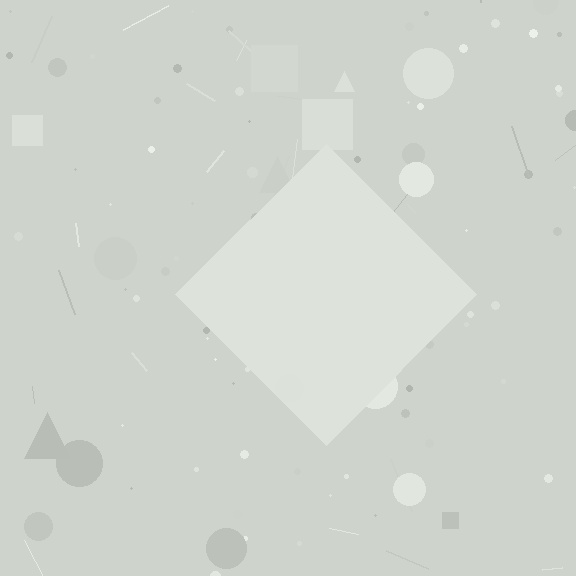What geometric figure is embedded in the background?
A diamond is embedded in the background.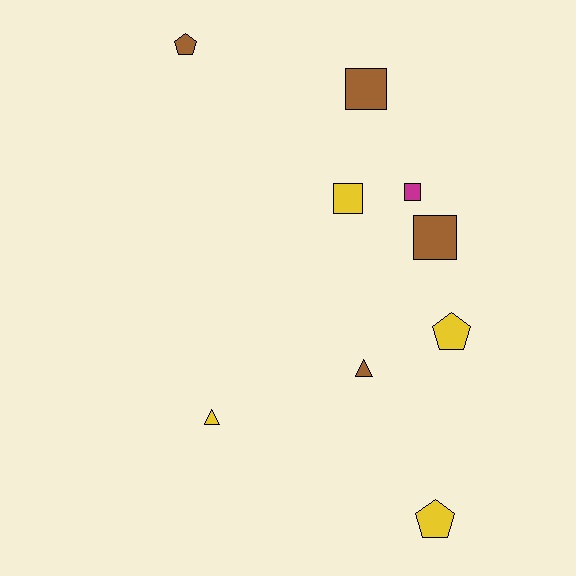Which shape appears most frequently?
Square, with 4 objects.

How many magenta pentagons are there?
There are no magenta pentagons.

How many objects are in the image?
There are 9 objects.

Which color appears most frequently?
Yellow, with 4 objects.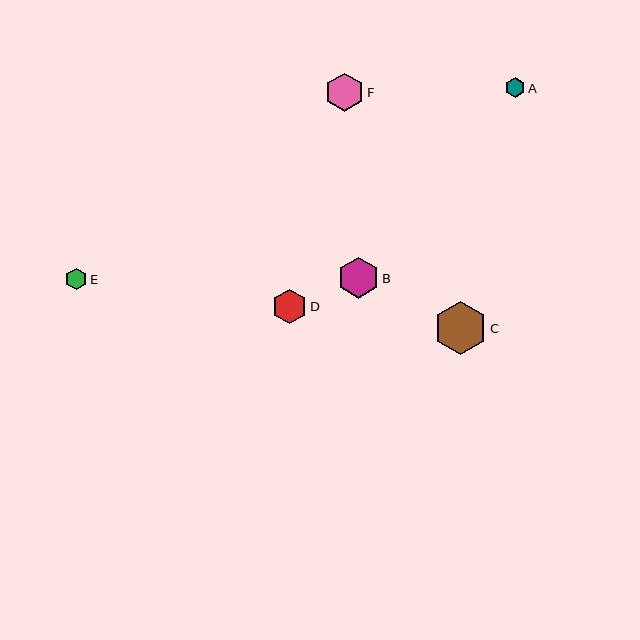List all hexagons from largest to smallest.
From largest to smallest: C, B, F, D, E, A.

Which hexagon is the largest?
Hexagon C is the largest with a size of approximately 53 pixels.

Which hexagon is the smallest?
Hexagon A is the smallest with a size of approximately 20 pixels.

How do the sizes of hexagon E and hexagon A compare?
Hexagon E and hexagon A are approximately the same size.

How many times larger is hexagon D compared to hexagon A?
Hexagon D is approximately 1.7 times the size of hexagon A.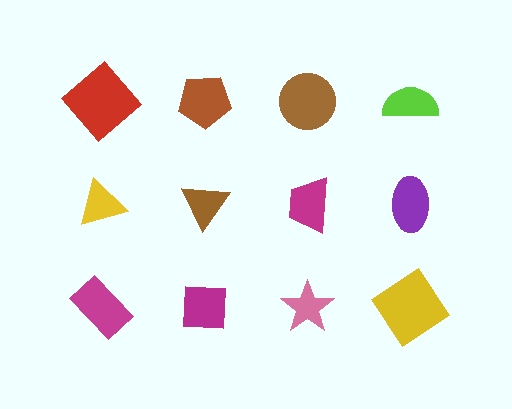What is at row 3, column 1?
A magenta rectangle.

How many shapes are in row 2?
4 shapes.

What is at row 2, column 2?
A brown triangle.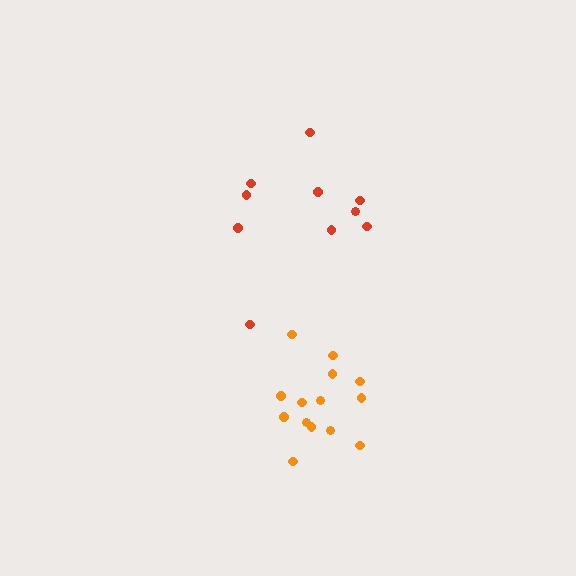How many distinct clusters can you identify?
There are 2 distinct clusters.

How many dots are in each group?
Group 1: 10 dots, Group 2: 14 dots (24 total).